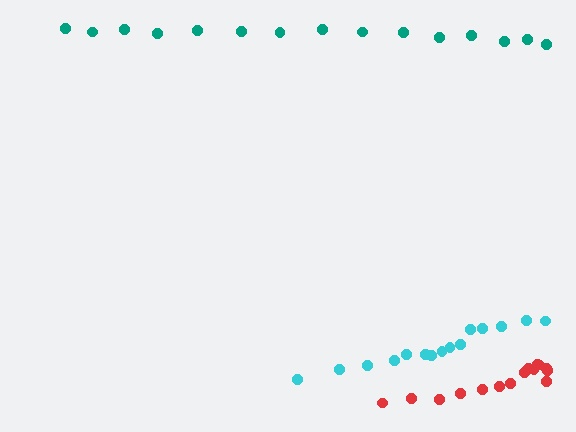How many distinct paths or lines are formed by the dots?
There are 3 distinct paths.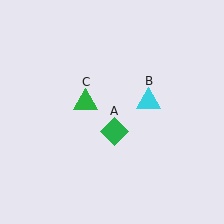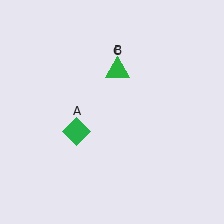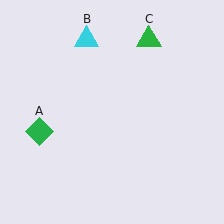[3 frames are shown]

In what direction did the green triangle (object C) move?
The green triangle (object C) moved up and to the right.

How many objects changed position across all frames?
3 objects changed position: green diamond (object A), cyan triangle (object B), green triangle (object C).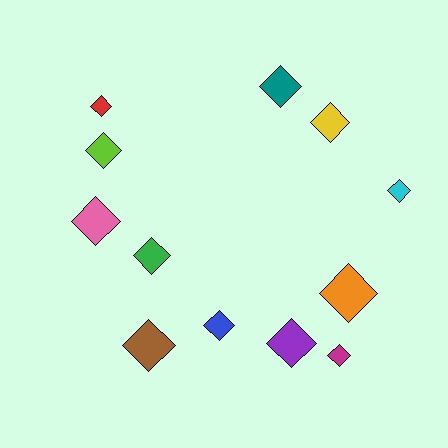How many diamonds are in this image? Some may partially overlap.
There are 12 diamonds.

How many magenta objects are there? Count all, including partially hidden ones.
There is 1 magenta object.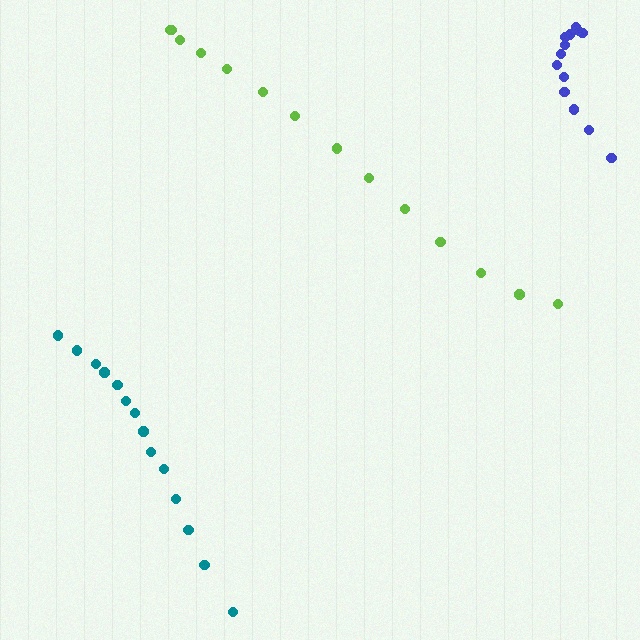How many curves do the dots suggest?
There are 3 distinct paths.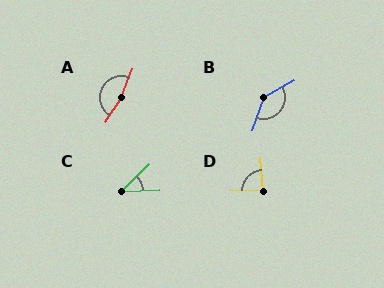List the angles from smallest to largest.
C (41°), D (86°), B (138°), A (169°).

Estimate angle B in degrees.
Approximately 138 degrees.